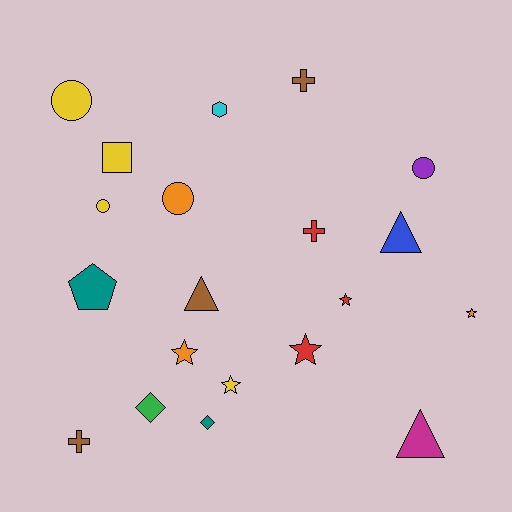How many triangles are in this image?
There are 3 triangles.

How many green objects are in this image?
There is 1 green object.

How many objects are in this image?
There are 20 objects.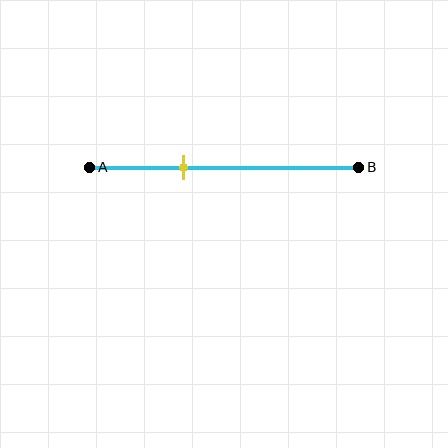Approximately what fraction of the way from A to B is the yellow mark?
The yellow mark is approximately 35% of the way from A to B.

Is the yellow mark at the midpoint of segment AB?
No, the mark is at about 35% from A, not at the 50% midpoint.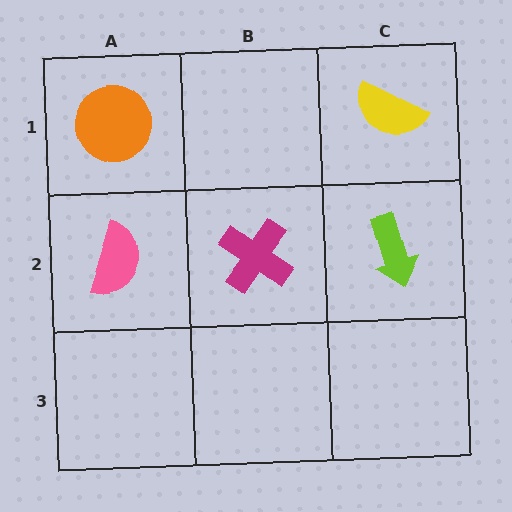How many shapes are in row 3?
0 shapes.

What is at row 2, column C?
A lime arrow.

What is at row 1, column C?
A yellow semicircle.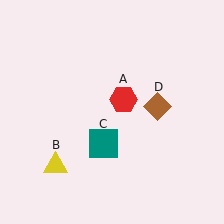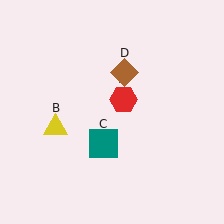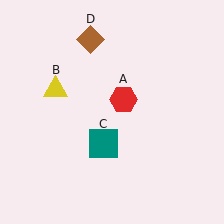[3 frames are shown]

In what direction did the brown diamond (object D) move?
The brown diamond (object D) moved up and to the left.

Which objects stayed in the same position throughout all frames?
Red hexagon (object A) and teal square (object C) remained stationary.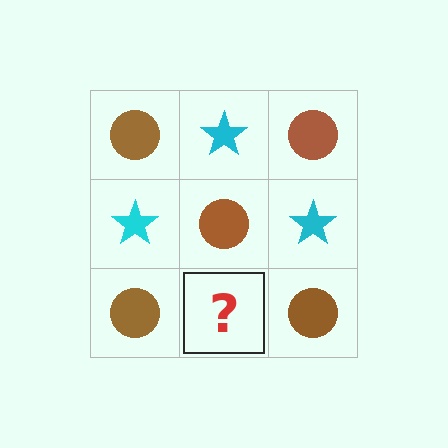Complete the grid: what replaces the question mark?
The question mark should be replaced with a cyan star.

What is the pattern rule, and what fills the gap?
The rule is that it alternates brown circle and cyan star in a checkerboard pattern. The gap should be filled with a cyan star.